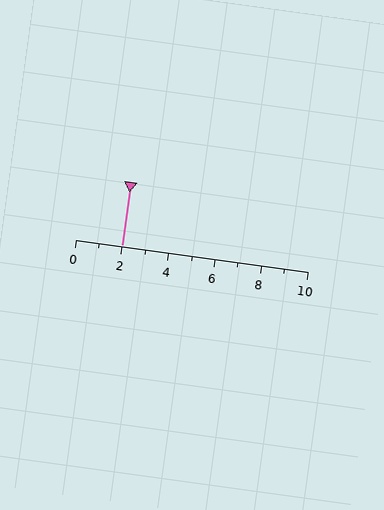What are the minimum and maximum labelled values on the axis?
The axis runs from 0 to 10.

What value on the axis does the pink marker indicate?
The marker indicates approximately 2.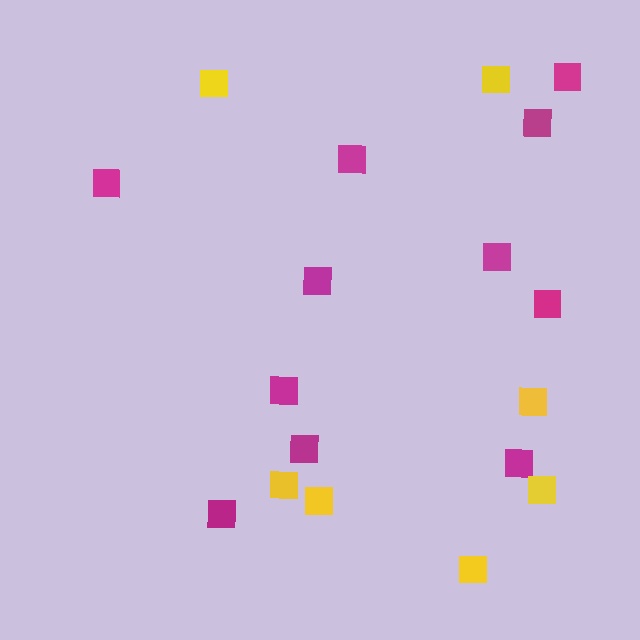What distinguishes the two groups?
There are 2 groups: one group of magenta squares (11) and one group of yellow squares (7).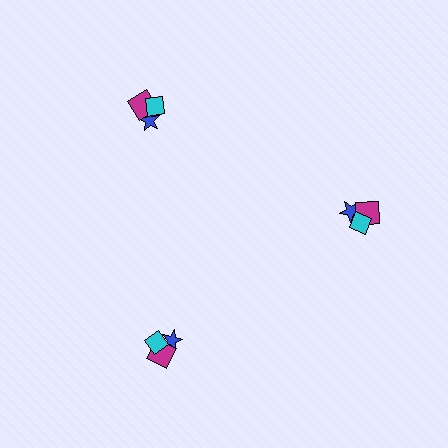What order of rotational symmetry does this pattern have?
This pattern has 3-fold rotational symmetry.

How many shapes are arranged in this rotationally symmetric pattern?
There are 9 shapes, arranged in 3 groups of 3.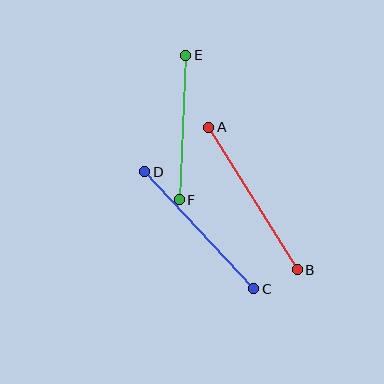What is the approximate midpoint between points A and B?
The midpoint is at approximately (253, 199) pixels.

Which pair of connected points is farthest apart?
Points A and B are farthest apart.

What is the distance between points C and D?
The distance is approximately 160 pixels.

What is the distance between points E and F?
The distance is approximately 144 pixels.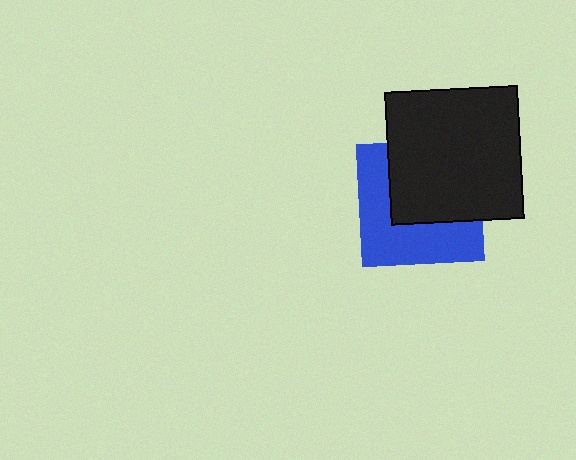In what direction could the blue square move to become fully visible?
The blue square could move toward the lower-left. That would shift it out from behind the black square entirely.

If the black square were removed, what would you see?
You would see the complete blue square.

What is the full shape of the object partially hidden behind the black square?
The partially hidden object is a blue square.